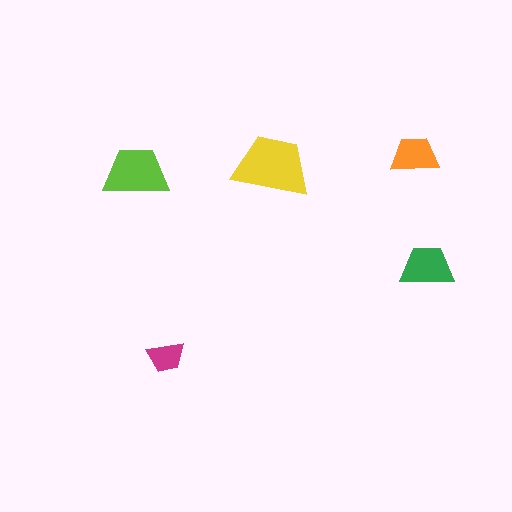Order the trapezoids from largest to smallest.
the yellow one, the lime one, the green one, the orange one, the magenta one.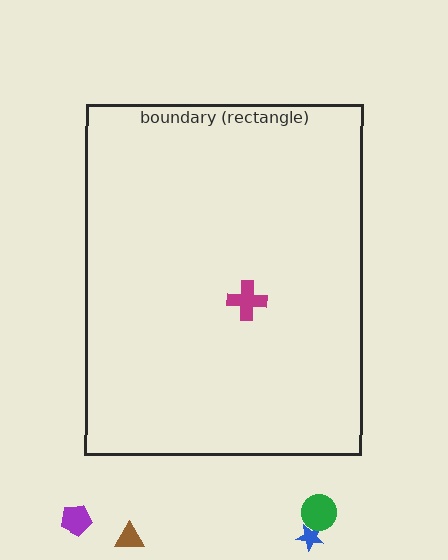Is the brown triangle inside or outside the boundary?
Outside.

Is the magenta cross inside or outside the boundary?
Inside.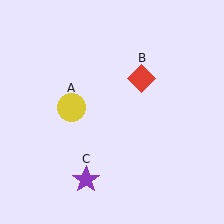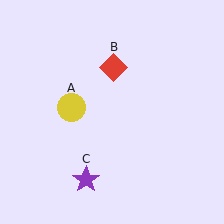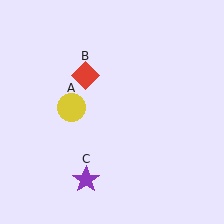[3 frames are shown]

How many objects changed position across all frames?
1 object changed position: red diamond (object B).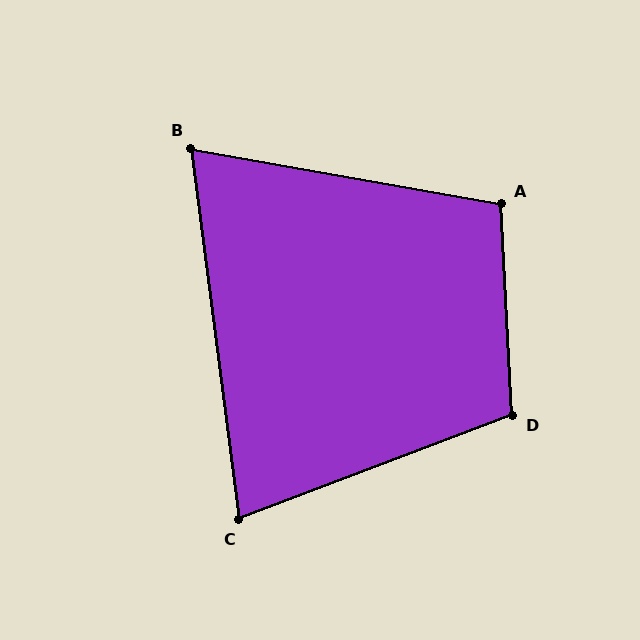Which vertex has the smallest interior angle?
B, at approximately 72 degrees.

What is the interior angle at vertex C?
Approximately 77 degrees (acute).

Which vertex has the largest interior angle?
D, at approximately 108 degrees.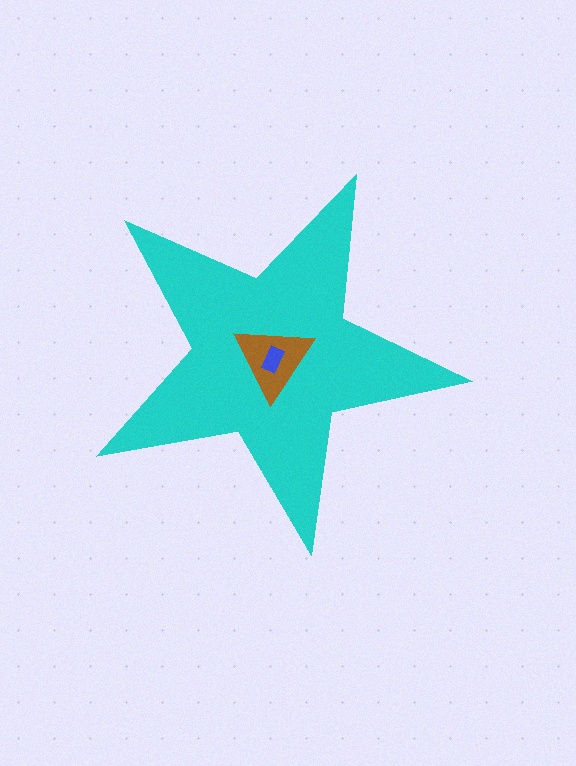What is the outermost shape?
The cyan star.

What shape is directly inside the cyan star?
The brown triangle.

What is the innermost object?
The blue rectangle.